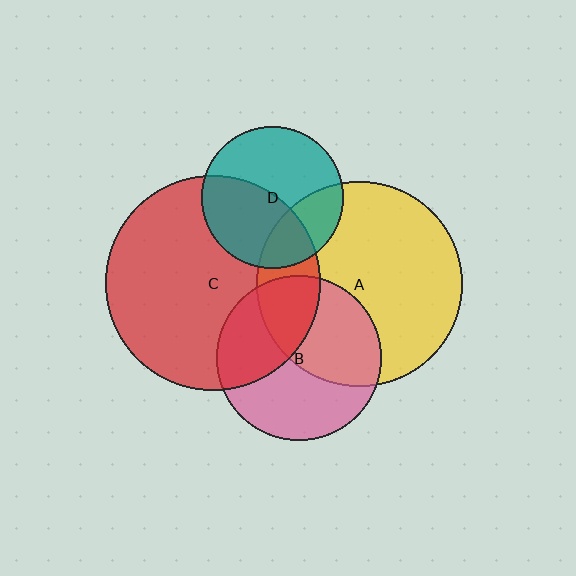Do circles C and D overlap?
Yes.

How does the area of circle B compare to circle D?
Approximately 1.3 times.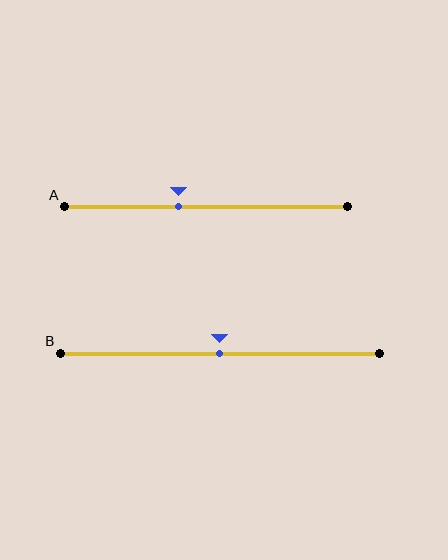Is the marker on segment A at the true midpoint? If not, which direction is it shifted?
No, the marker on segment A is shifted to the left by about 10% of the segment length.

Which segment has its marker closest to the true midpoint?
Segment B has its marker closest to the true midpoint.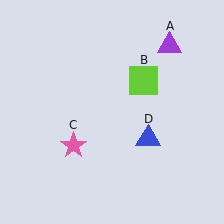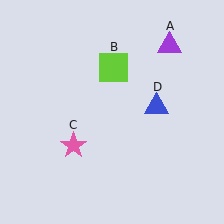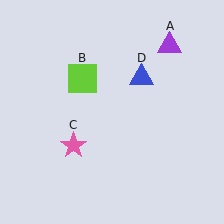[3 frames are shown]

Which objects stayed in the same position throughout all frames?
Purple triangle (object A) and pink star (object C) remained stationary.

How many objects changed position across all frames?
2 objects changed position: lime square (object B), blue triangle (object D).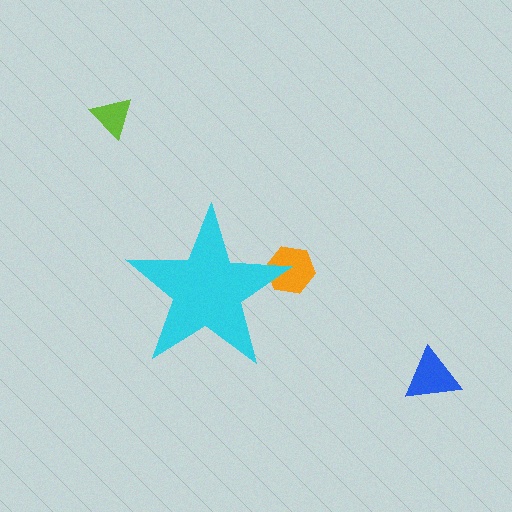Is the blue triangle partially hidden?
No, the blue triangle is fully visible.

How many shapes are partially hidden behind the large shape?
1 shape is partially hidden.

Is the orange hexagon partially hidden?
Yes, the orange hexagon is partially hidden behind the cyan star.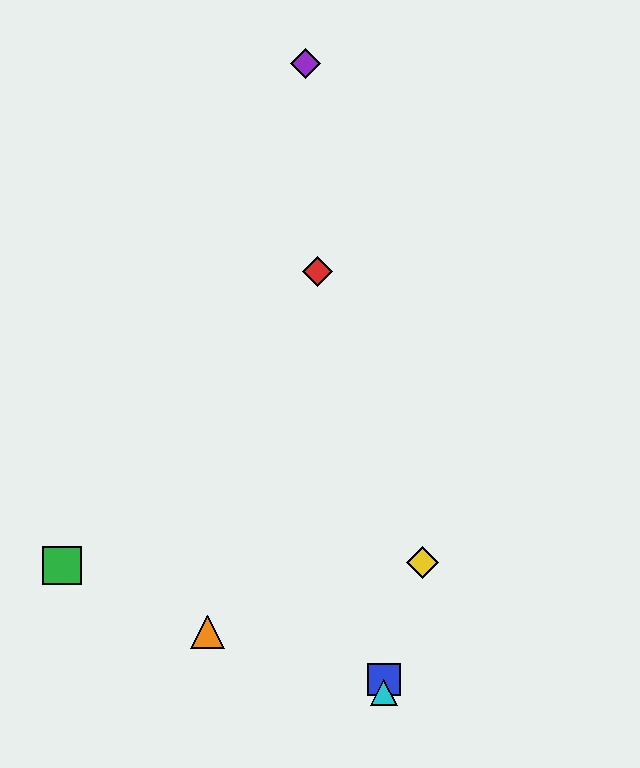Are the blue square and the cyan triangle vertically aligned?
Yes, both are at x≈384.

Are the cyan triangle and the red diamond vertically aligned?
No, the cyan triangle is at x≈384 and the red diamond is at x≈317.